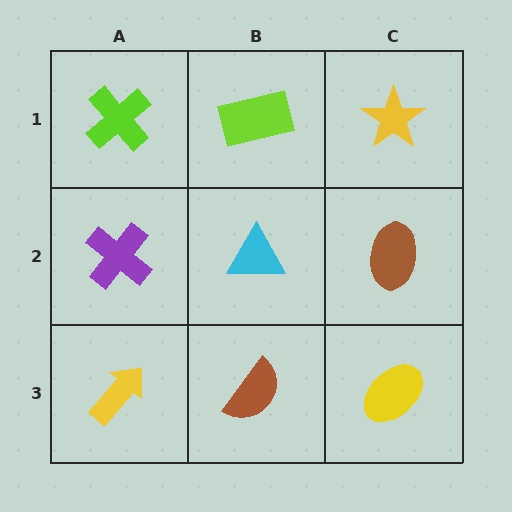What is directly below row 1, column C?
A brown ellipse.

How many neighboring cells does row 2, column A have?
3.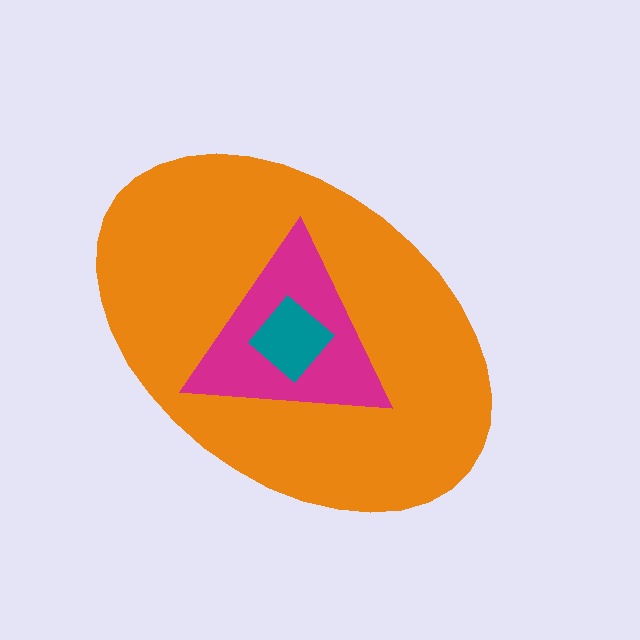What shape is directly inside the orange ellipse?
The magenta triangle.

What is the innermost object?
The teal diamond.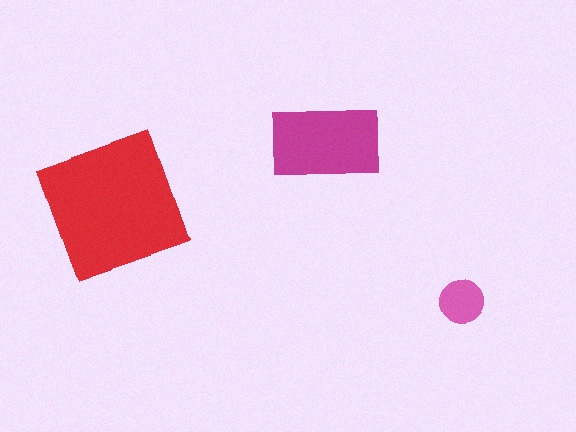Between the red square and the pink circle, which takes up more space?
The red square.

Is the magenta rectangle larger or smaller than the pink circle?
Larger.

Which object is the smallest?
The pink circle.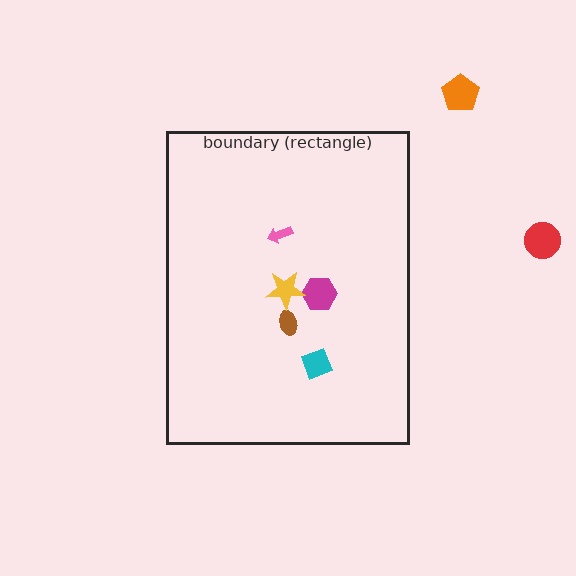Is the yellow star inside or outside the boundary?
Inside.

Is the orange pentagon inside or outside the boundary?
Outside.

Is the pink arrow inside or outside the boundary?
Inside.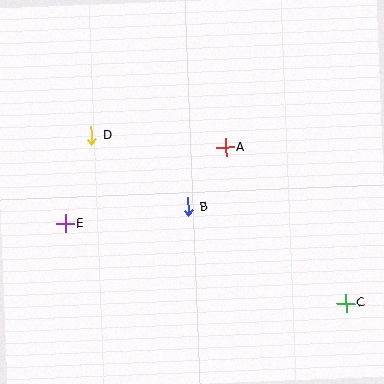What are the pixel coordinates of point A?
Point A is at (226, 148).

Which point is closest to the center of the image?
Point B at (188, 207) is closest to the center.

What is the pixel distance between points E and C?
The distance between E and C is 291 pixels.